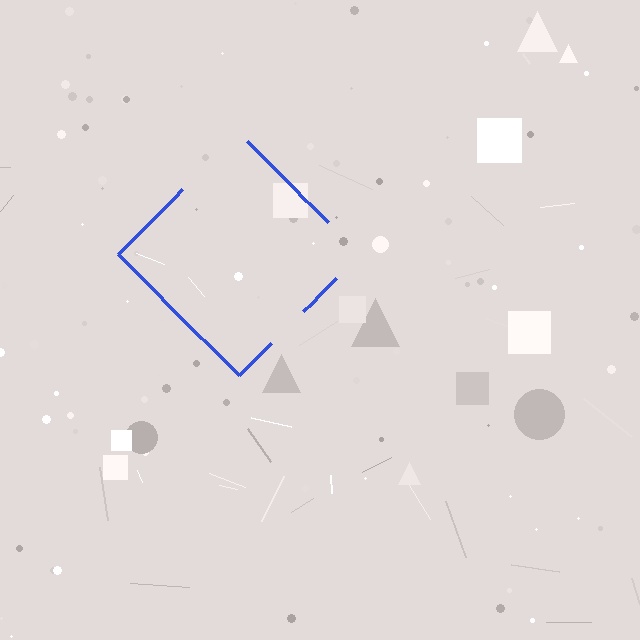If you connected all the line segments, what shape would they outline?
They would outline a diamond.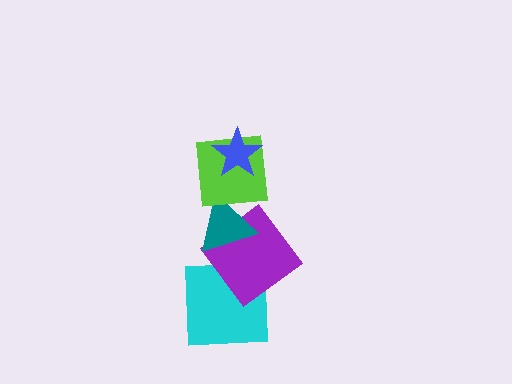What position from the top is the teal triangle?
The teal triangle is 3rd from the top.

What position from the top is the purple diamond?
The purple diamond is 4th from the top.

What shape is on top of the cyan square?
The purple diamond is on top of the cyan square.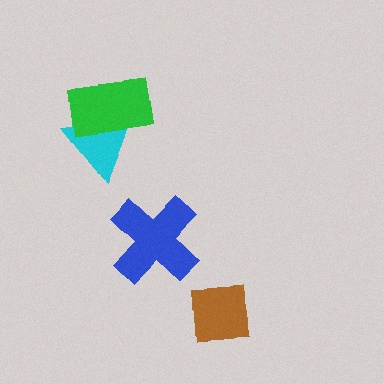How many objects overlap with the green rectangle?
1 object overlaps with the green rectangle.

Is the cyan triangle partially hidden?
Yes, it is partially covered by another shape.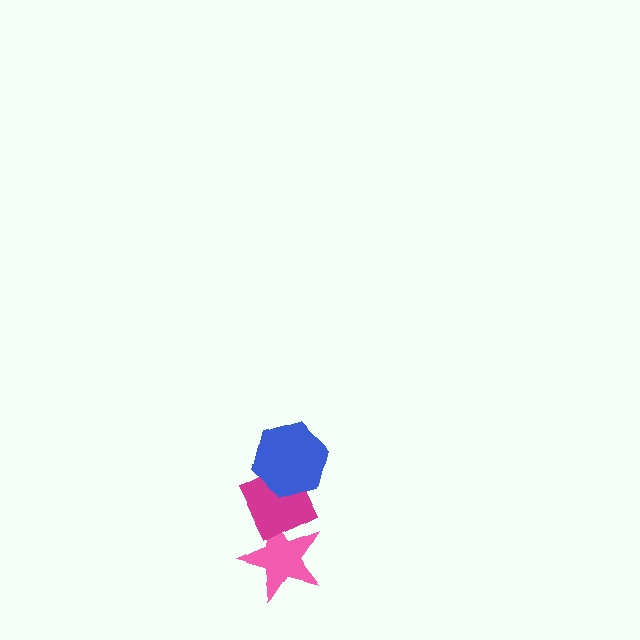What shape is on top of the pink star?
The magenta diamond is on top of the pink star.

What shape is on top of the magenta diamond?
The blue hexagon is on top of the magenta diamond.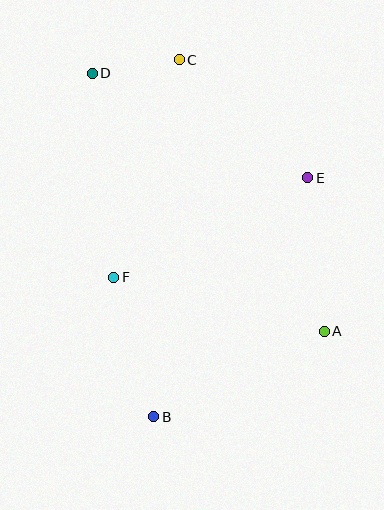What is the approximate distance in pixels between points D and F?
The distance between D and F is approximately 205 pixels.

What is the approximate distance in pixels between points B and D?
The distance between B and D is approximately 349 pixels.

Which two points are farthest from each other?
Points B and C are farthest from each other.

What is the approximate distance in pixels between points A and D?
The distance between A and D is approximately 347 pixels.